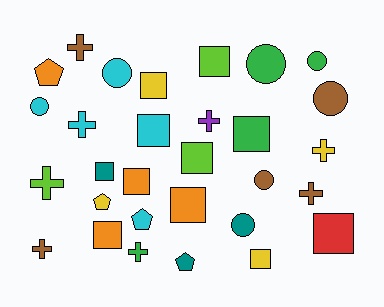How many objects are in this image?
There are 30 objects.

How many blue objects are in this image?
There are no blue objects.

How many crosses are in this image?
There are 8 crosses.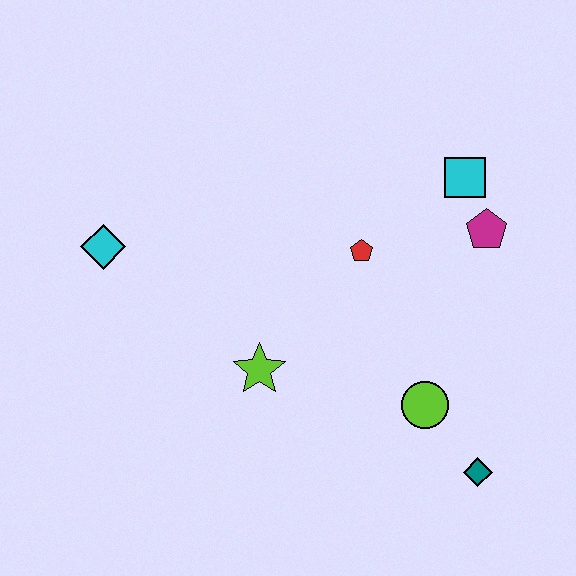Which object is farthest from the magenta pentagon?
The cyan diamond is farthest from the magenta pentagon.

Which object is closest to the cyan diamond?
The lime star is closest to the cyan diamond.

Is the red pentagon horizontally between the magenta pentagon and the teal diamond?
No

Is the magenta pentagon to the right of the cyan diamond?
Yes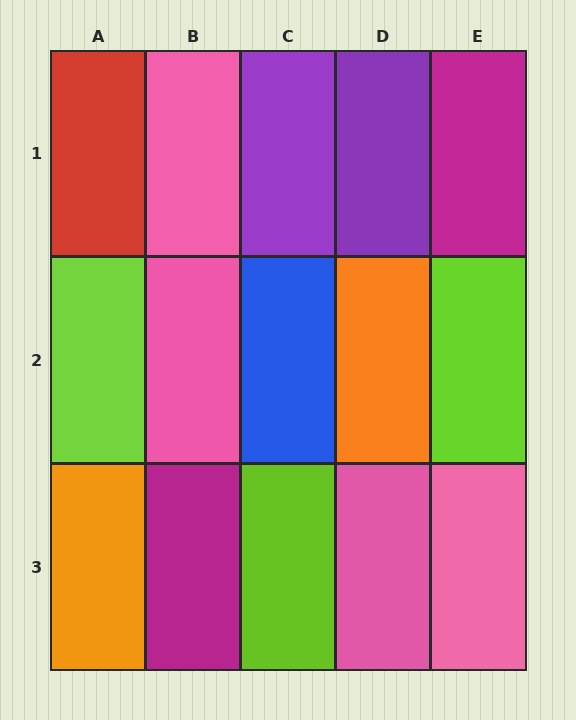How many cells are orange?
2 cells are orange.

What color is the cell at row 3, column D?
Pink.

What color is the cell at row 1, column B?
Pink.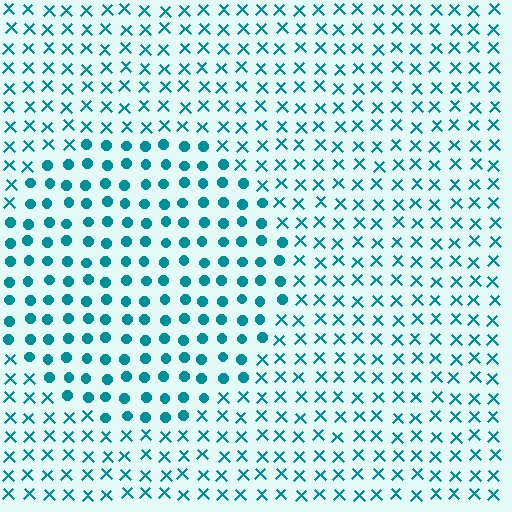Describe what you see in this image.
The image is filled with small teal elements arranged in a uniform grid. A circle-shaped region contains circles, while the surrounding area contains X marks. The boundary is defined purely by the change in element shape.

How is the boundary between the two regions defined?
The boundary is defined by a change in element shape: circles inside vs. X marks outside. All elements share the same color and spacing.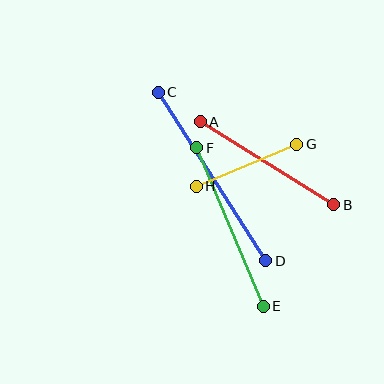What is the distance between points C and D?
The distance is approximately 200 pixels.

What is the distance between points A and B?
The distance is approximately 157 pixels.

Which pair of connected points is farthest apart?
Points C and D are farthest apart.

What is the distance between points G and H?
The distance is approximately 109 pixels.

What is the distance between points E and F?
The distance is approximately 172 pixels.